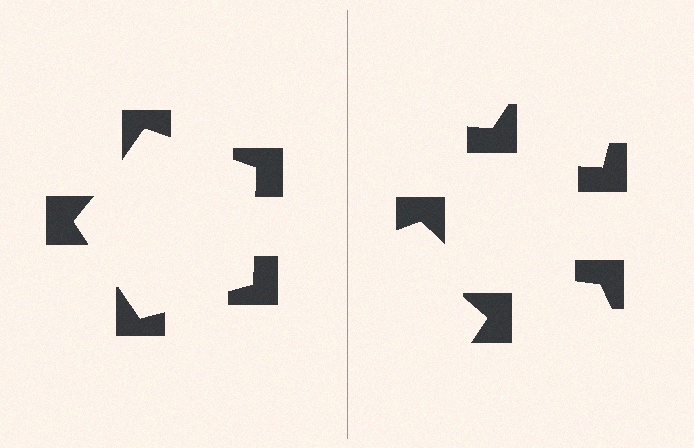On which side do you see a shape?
An illusory pentagon appears on the left side. On the right side the wedge cuts are rotated, so no coherent shape forms.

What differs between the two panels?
The notched squares are positioned identically on both sides; only the wedge orientations differ. On the left they align to a pentagon; on the right they are misaligned.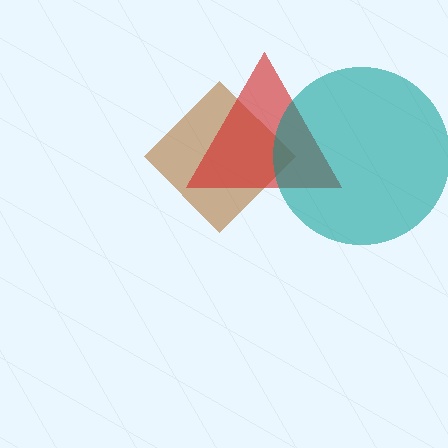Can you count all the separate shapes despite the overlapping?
Yes, there are 3 separate shapes.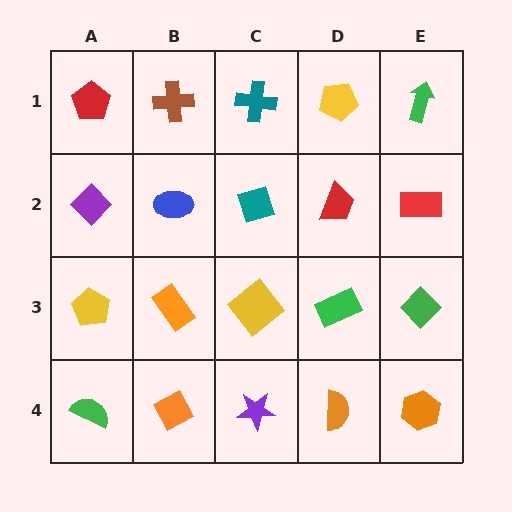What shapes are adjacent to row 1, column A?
A purple diamond (row 2, column A), a brown cross (row 1, column B).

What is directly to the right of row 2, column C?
A red trapezoid.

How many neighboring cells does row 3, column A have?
3.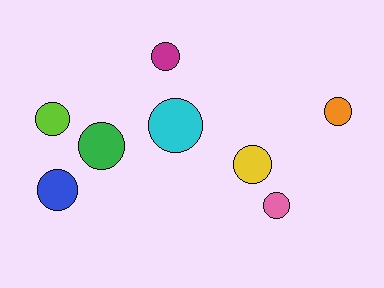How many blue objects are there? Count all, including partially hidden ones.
There is 1 blue object.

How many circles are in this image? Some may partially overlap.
There are 8 circles.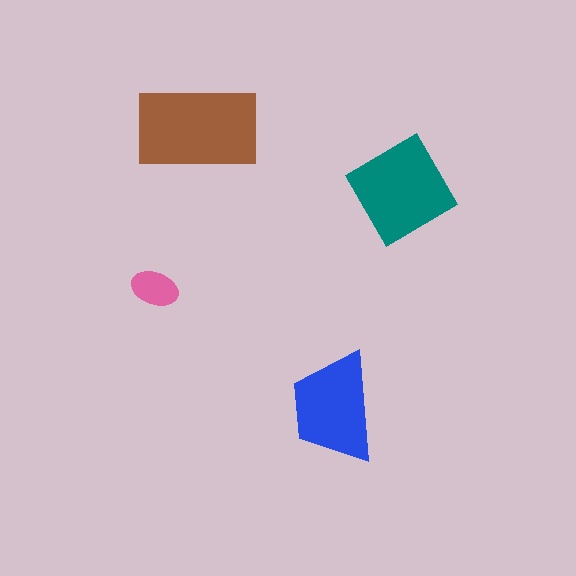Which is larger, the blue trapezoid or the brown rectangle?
The brown rectangle.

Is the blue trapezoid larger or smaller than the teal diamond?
Smaller.